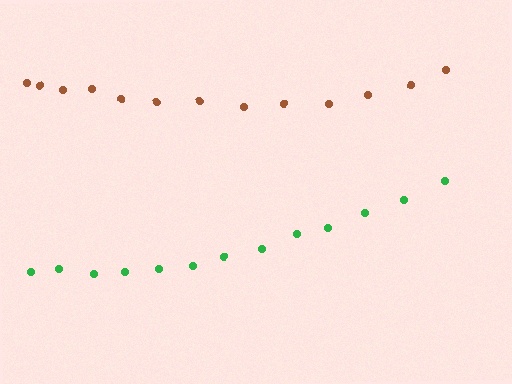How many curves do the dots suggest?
There are 2 distinct paths.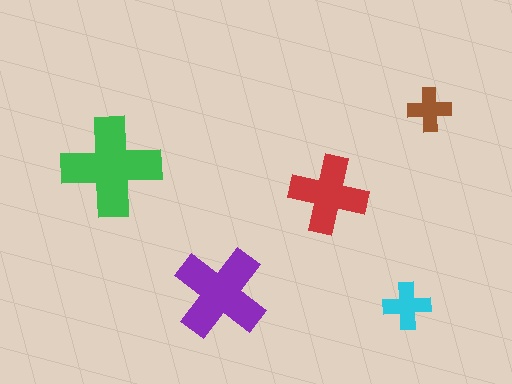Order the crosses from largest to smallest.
the green one, the purple one, the red one, the cyan one, the brown one.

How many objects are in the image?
There are 5 objects in the image.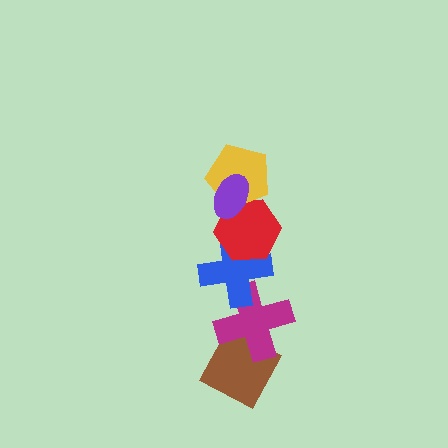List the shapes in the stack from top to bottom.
From top to bottom: the purple ellipse, the yellow pentagon, the red hexagon, the blue cross, the magenta cross, the brown diamond.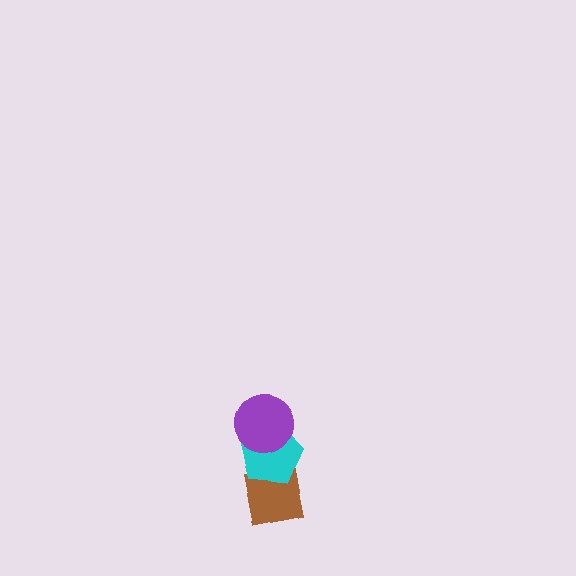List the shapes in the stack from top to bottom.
From top to bottom: the purple circle, the cyan pentagon, the brown square.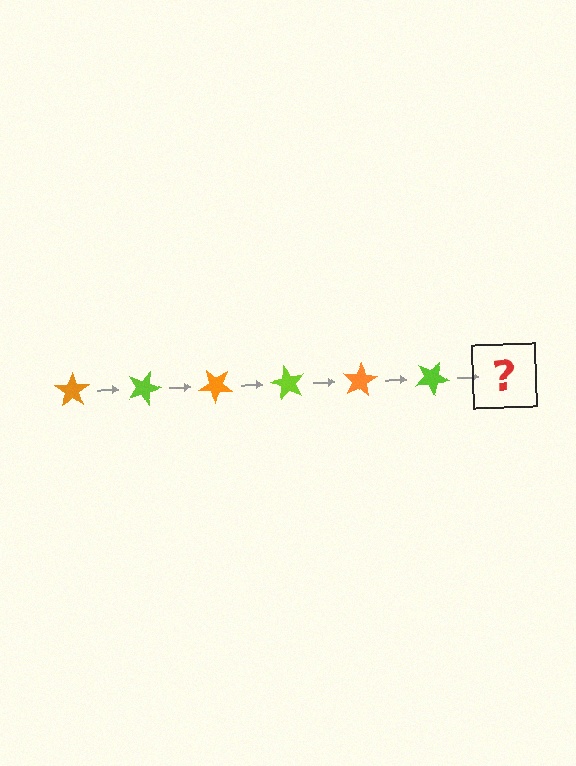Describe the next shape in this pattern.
It should be an orange star, rotated 120 degrees from the start.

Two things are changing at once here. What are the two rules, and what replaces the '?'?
The two rules are that it rotates 20 degrees each step and the color cycles through orange and lime. The '?' should be an orange star, rotated 120 degrees from the start.